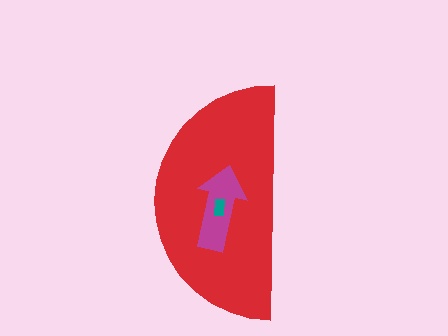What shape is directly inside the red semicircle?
The magenta arrow.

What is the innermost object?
The teal rectangle.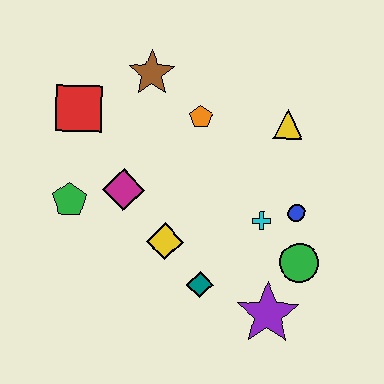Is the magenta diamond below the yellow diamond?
No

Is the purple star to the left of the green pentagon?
No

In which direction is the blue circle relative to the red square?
The blue circle is to the right of the red square.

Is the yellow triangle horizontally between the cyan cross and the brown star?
No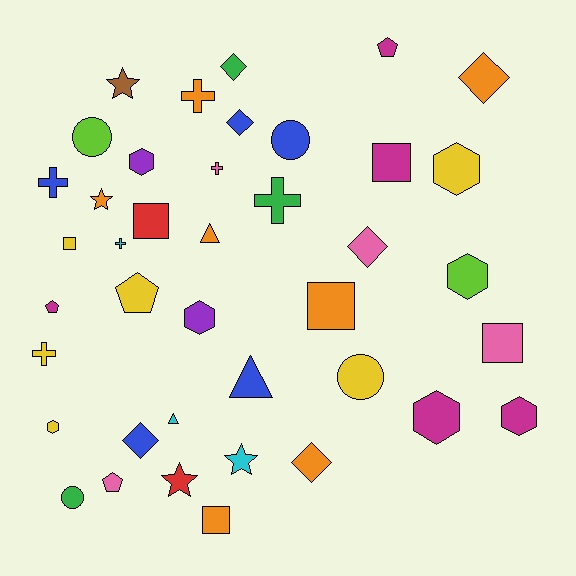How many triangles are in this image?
There are 3 triangles.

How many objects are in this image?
There are 40 objects.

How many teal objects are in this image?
There are no teal objects.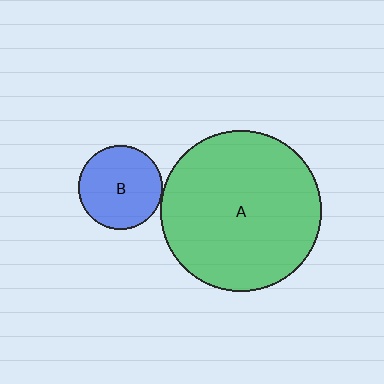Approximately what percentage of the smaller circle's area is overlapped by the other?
Approximately 5%.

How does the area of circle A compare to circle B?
Approximately 3.7 times.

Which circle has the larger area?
Circle A (green).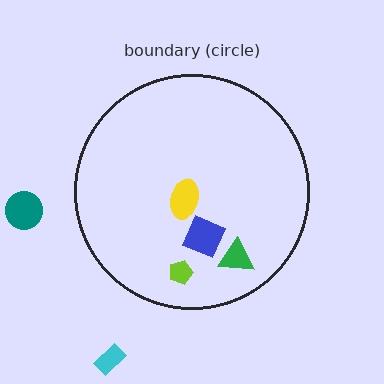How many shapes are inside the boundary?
4 inside, 2 outside.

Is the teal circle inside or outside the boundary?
Outside.